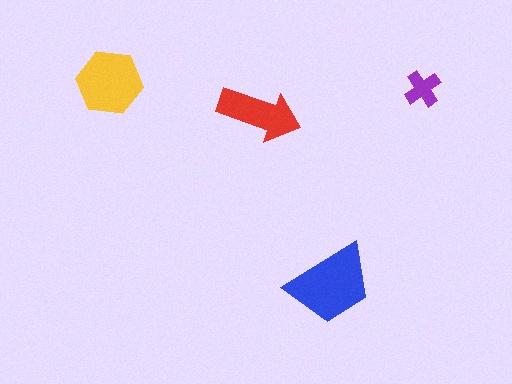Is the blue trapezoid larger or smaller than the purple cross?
Larger.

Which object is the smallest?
The purple cross.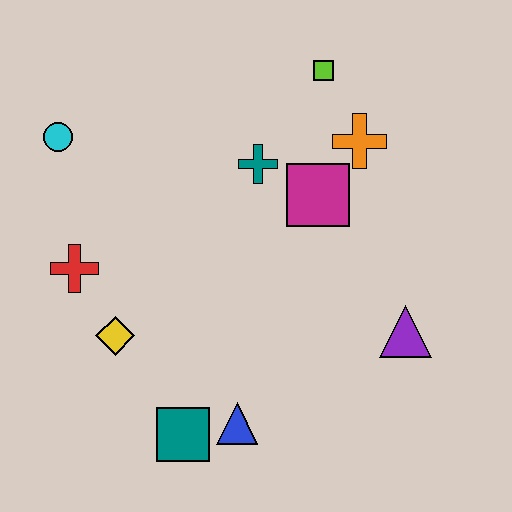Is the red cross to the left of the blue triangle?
Yes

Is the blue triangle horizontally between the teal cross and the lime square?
No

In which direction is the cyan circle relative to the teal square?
The cyan circle is above the teal square.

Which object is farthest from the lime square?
The teal square is farthest from the lime square.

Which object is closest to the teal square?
The blue triangle is closest to the teal square.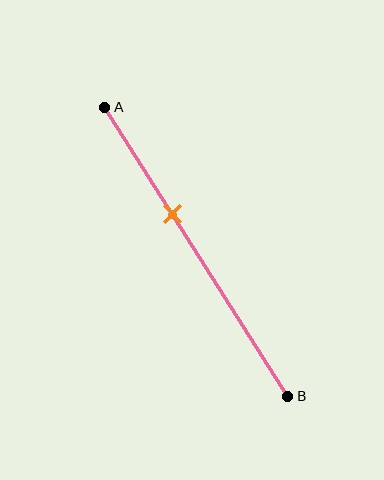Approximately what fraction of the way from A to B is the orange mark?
The orange mark is approximately 35% of the way from A to B.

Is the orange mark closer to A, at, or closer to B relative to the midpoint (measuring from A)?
The orange mark is closer to point A than the midpoint of segment AB.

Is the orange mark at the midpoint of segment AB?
No, the mark is at about 35% from A, not at the 50% midpoint.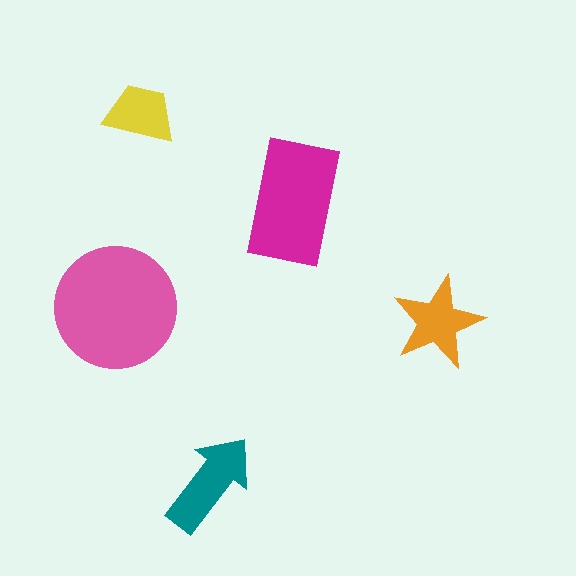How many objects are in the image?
There are 5 objects in the image.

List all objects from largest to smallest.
The pink circle, the magenta rectangle, the teal arrow, the orange star, the yellow trapezoid.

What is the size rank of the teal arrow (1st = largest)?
3rd.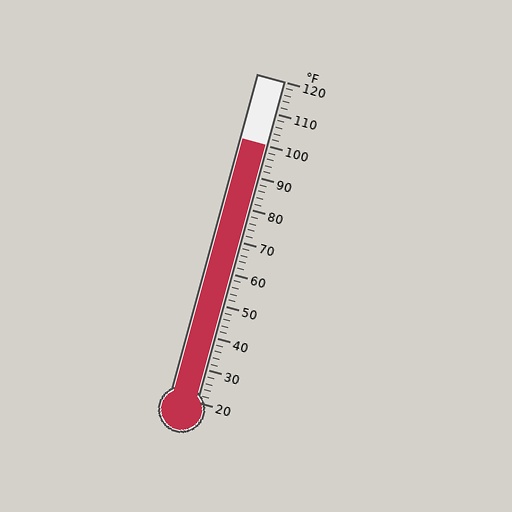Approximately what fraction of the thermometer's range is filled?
The thermometer is filled to approximately 80% of its range.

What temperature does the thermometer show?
The thermometer shows approximately 100°F.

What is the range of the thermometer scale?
The thermometer scale ranges from 20°F to 120°F.